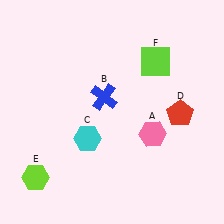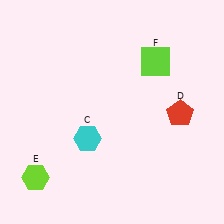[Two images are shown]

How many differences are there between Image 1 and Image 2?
There are 2 differences between the two images.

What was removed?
The blue cross (B), the pink hexagon (A) were removed in Image 2.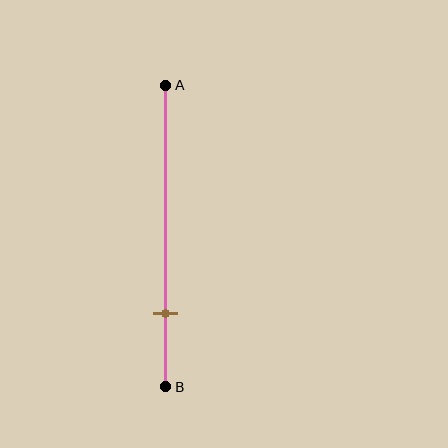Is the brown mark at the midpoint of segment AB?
No, the mark is at about 75% from A, not at the 50% midpoint.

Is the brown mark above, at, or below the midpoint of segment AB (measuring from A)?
The brown mark is below the midpoint of segment AB.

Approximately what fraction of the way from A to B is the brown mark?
The brown mark is approximately 75% of the way from A to B.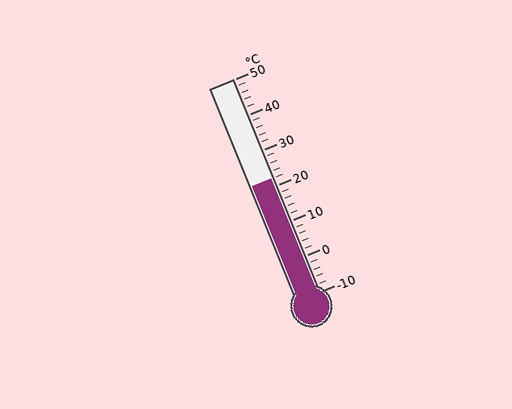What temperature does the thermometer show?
The thermometer shows approximately 22°C.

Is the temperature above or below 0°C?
The temperature is above 0°C.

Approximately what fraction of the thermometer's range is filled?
The thermometer is filled to approximately 55% of its range.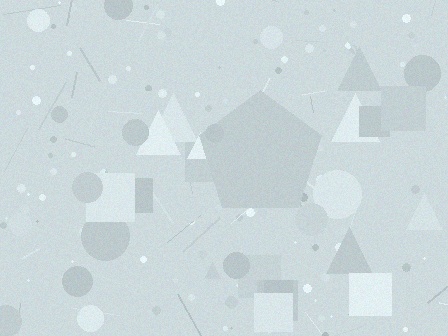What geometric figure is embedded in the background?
A pentagon is embedded in the background.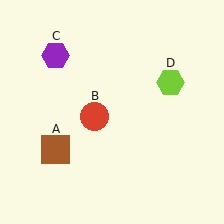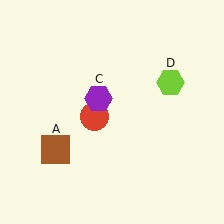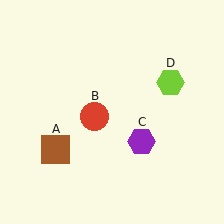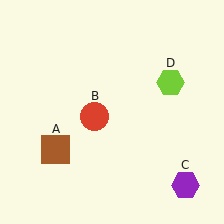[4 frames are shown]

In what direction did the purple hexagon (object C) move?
The purple hexagon (object C) moved down and to the right.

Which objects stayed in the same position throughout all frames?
Brown square (object A) and red circle (object B) and lime hexagon (object D) remained stationary.